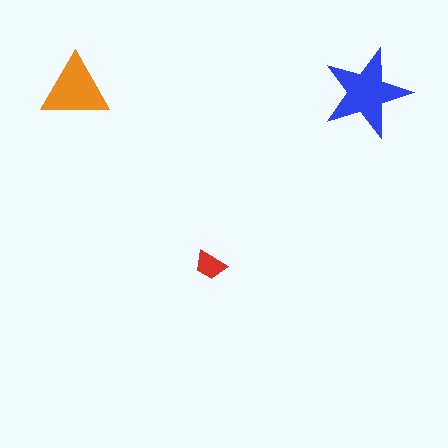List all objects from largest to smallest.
The blue star, the orange triangle, the red trapezoid.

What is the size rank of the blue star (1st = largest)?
1st.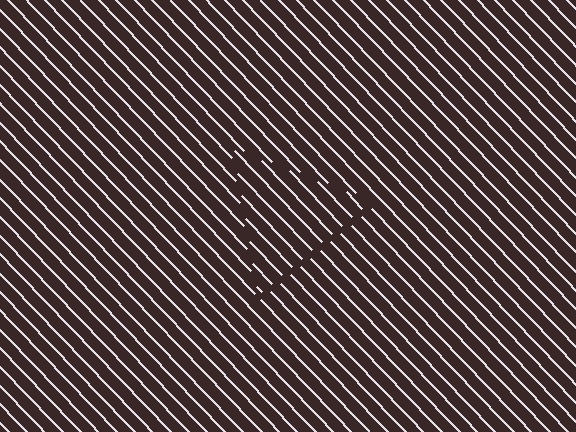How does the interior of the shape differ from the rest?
The interior of the shape contains the same grating, shifted by half a period — the contour is defined by the phase discontinuity where line-ends from the inner and outer gratings abut.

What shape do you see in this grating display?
An illusory triangle. The interior of the shape contains the same grating, shifted by half a period — the contour is defined by the phase discontinuity where line-ends from the inner and outer gratings abut.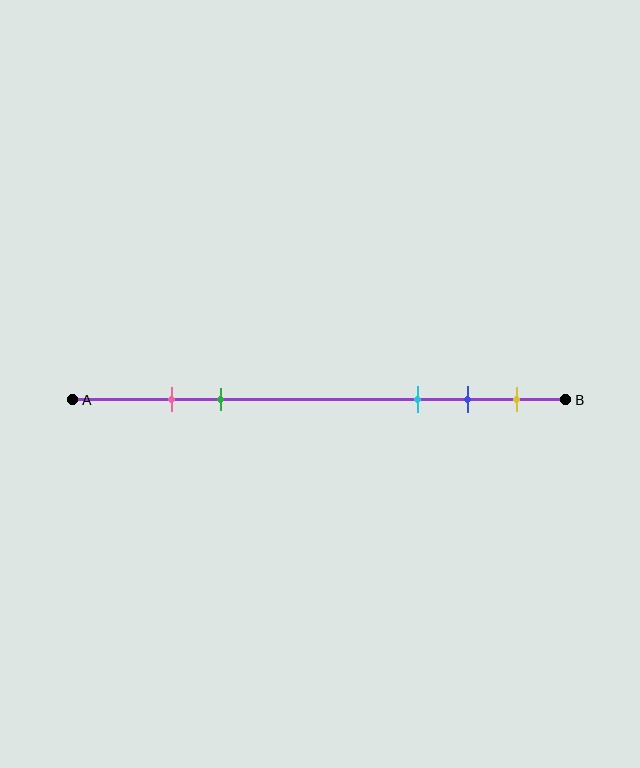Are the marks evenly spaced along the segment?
No, the marks are not evenly spaced.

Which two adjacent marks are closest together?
The pink and green marks are the closest adjacent pair.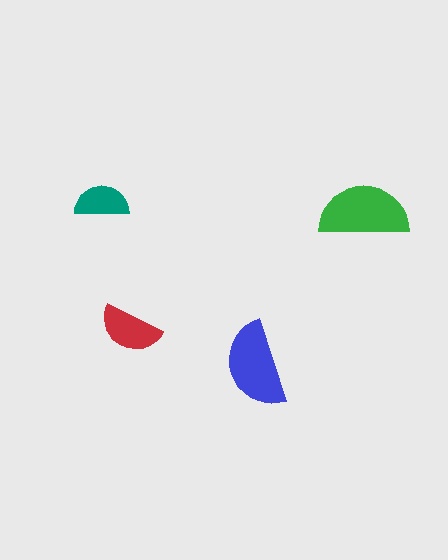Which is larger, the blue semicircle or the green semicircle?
The green one.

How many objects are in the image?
There are 4 objects in the image.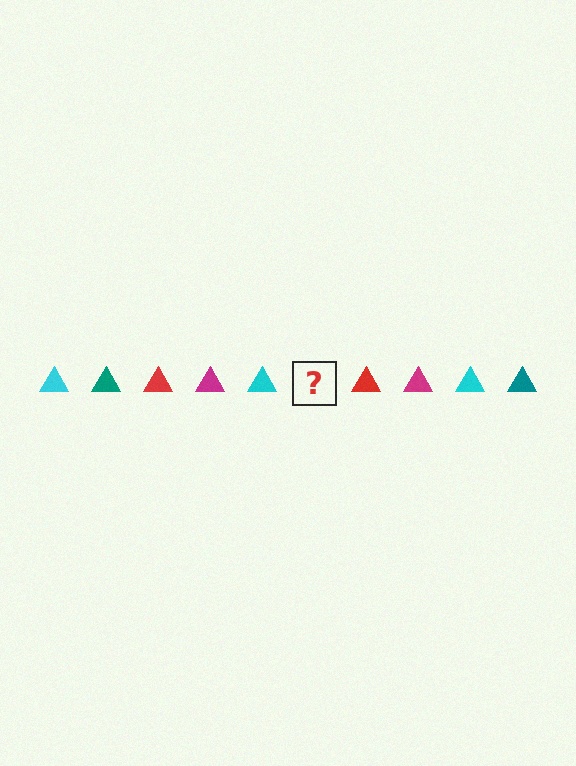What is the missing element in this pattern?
The missing element is a teal triangle.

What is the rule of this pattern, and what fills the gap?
The rule is that the pattern cycles through cyan, teal, red, magenta triangles. The gap should be filled with a teal triangle.